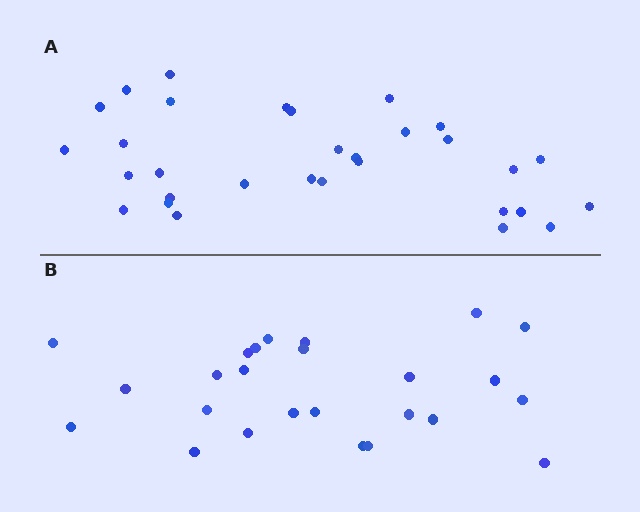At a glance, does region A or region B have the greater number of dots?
Region A (the top region) has more dots.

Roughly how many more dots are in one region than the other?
Region A has about 6 more dots than region B.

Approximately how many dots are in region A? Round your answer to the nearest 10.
About 30 dots. (The exact count is 31, which rounds to 30.)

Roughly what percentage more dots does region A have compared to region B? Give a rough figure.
About 25% more.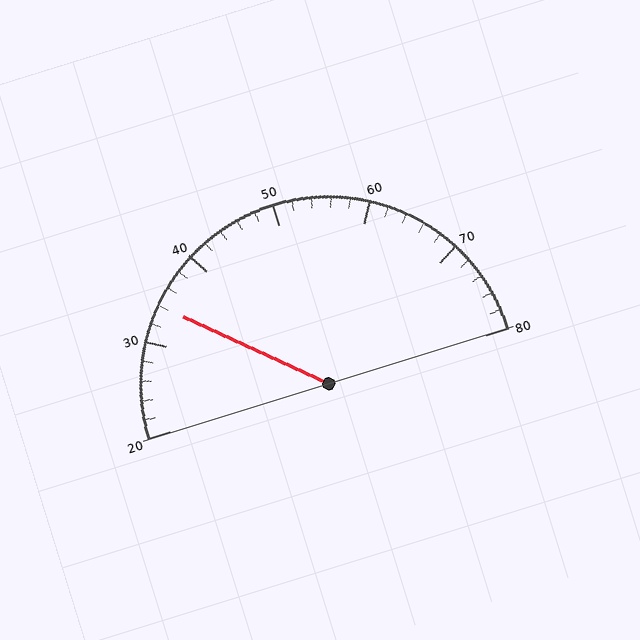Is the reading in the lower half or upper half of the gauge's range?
The reading is in the lower half of the range (20 to 80).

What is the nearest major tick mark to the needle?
The nearest major tick mark is 30.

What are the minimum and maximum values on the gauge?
The gauge ranges from 20 to 80.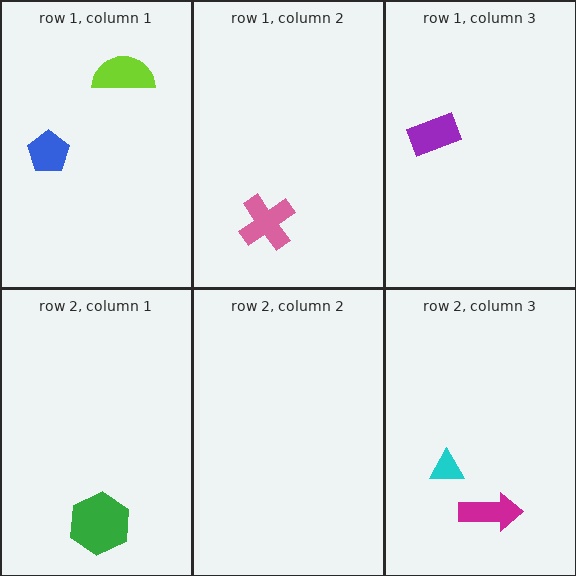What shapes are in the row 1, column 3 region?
The purple rectangle.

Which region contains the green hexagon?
The row 2, column 1 region.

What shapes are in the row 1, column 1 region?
The blue pentagon, the lime semicircle.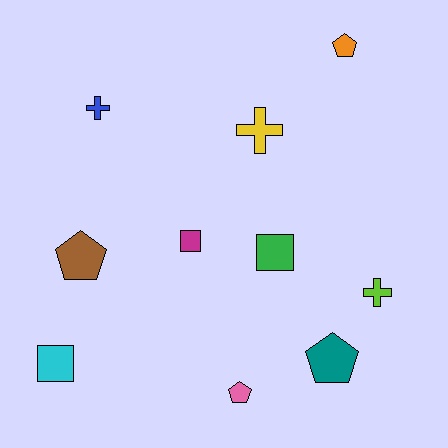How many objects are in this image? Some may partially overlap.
There are 10 objects.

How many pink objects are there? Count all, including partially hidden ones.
There is 1 pink object.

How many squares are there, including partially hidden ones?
There are 3 squares.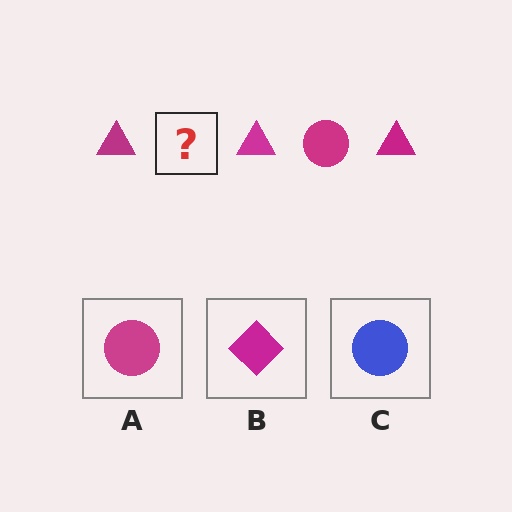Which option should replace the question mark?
Option A.